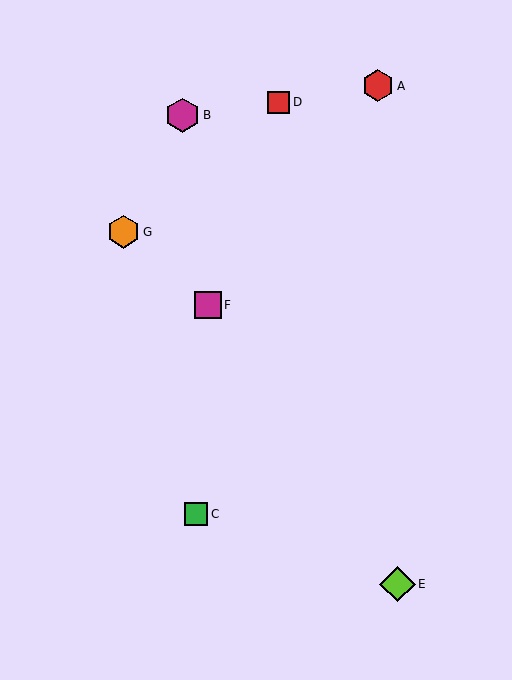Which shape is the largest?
The lime diamond (labeled E) is the largest.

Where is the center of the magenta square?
The center of the magenta square is at (208, 305).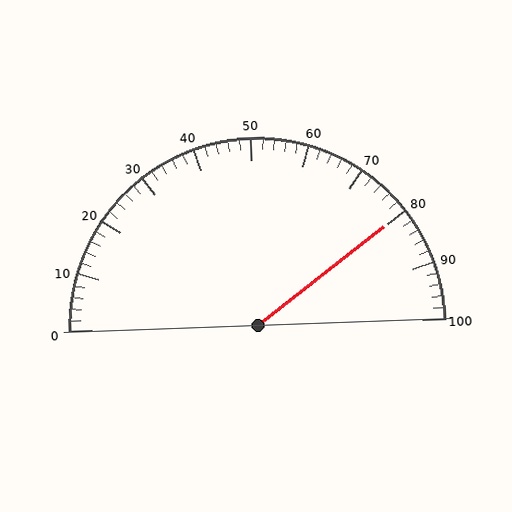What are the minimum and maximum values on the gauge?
The gauge ranges from 0 to 100.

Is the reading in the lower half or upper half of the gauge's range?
The reading is in the upper half of the range (0 to 100).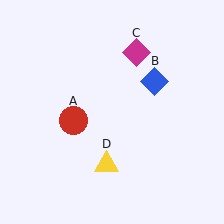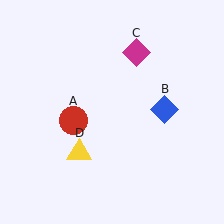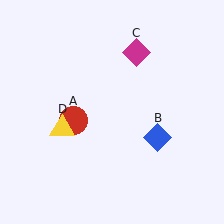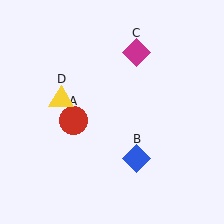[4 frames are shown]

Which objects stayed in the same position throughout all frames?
Red circle (object A) and magenta diamond (object C) remained stationary.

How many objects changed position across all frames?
2 objects changed position: blue diamond (object B), yellow triangle (object D).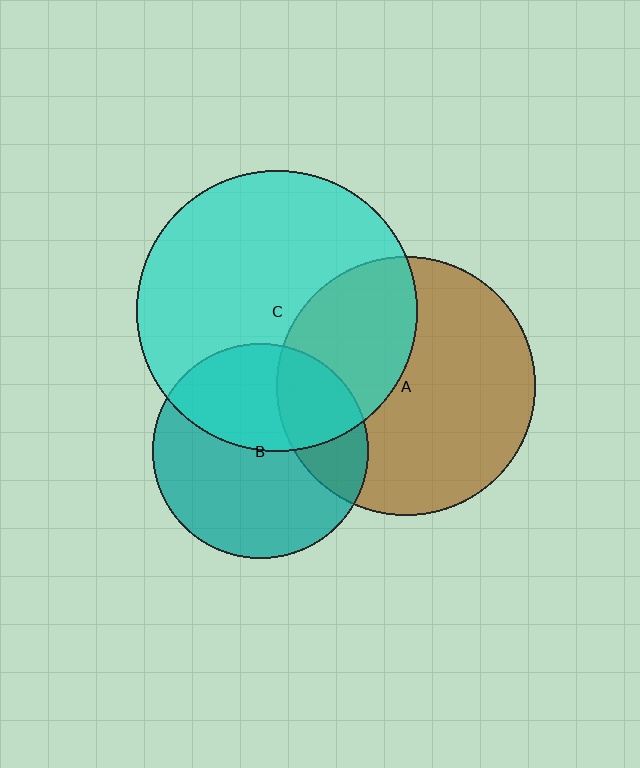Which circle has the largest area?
Circle C (cyan).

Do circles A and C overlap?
Yes.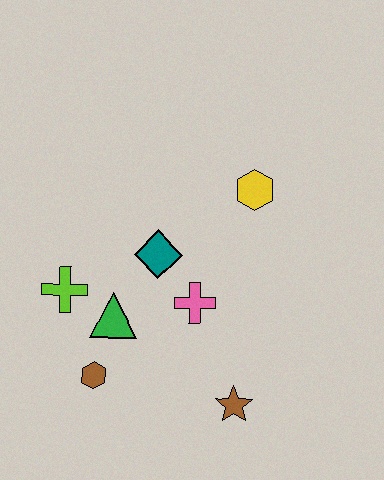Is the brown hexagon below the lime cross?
Yes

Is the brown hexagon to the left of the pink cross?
Yes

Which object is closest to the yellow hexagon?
The teal diamond is closest to the yellow hexagon.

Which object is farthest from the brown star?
The yellow hexagon is farthest from the brown star.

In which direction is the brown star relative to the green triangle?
The brown star is to the right of the green triangle.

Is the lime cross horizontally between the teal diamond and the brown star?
No